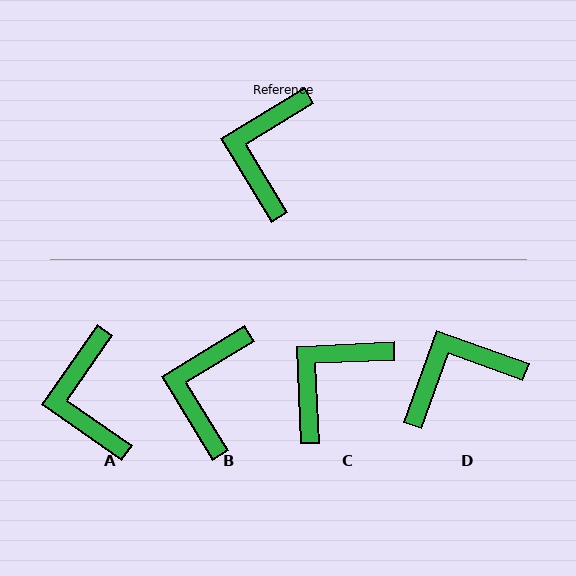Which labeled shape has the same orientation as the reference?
B.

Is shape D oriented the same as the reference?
No, it is off by about 51 degrees.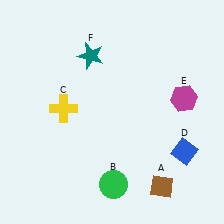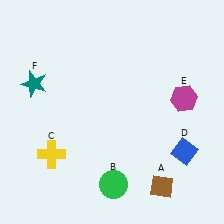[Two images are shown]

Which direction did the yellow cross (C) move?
The yellow cross (C) moved down.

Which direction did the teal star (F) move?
The teal star (F) moved left.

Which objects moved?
The objects that moved are: the yellow cross (C), the teal star (F).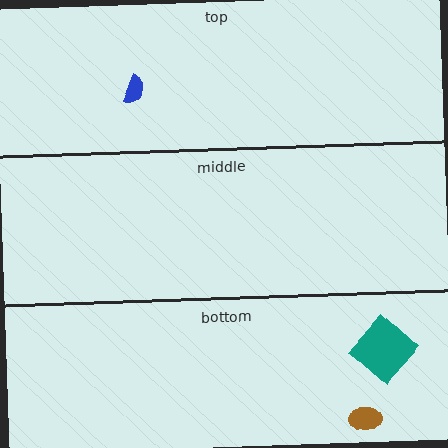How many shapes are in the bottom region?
2.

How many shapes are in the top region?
1.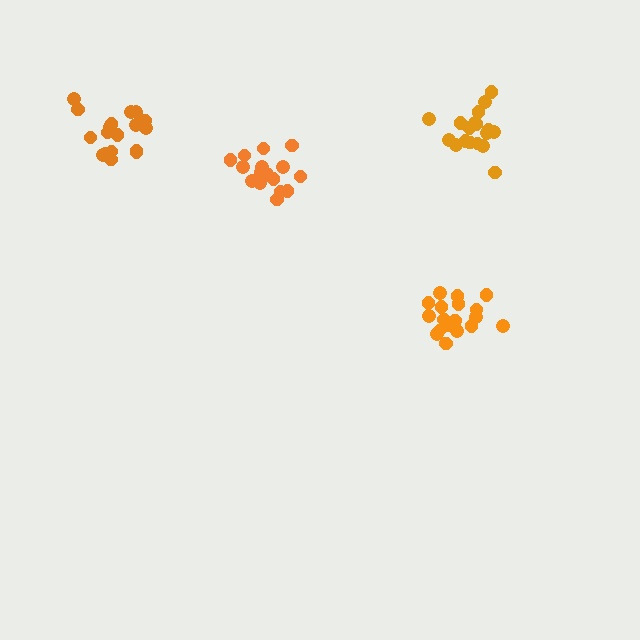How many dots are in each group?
Group 1: 19 dots, Group 2: 18 dots, Group 3: 16 dots, Group 4: 19 dots (72 total).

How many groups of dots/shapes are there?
There are 4 groups.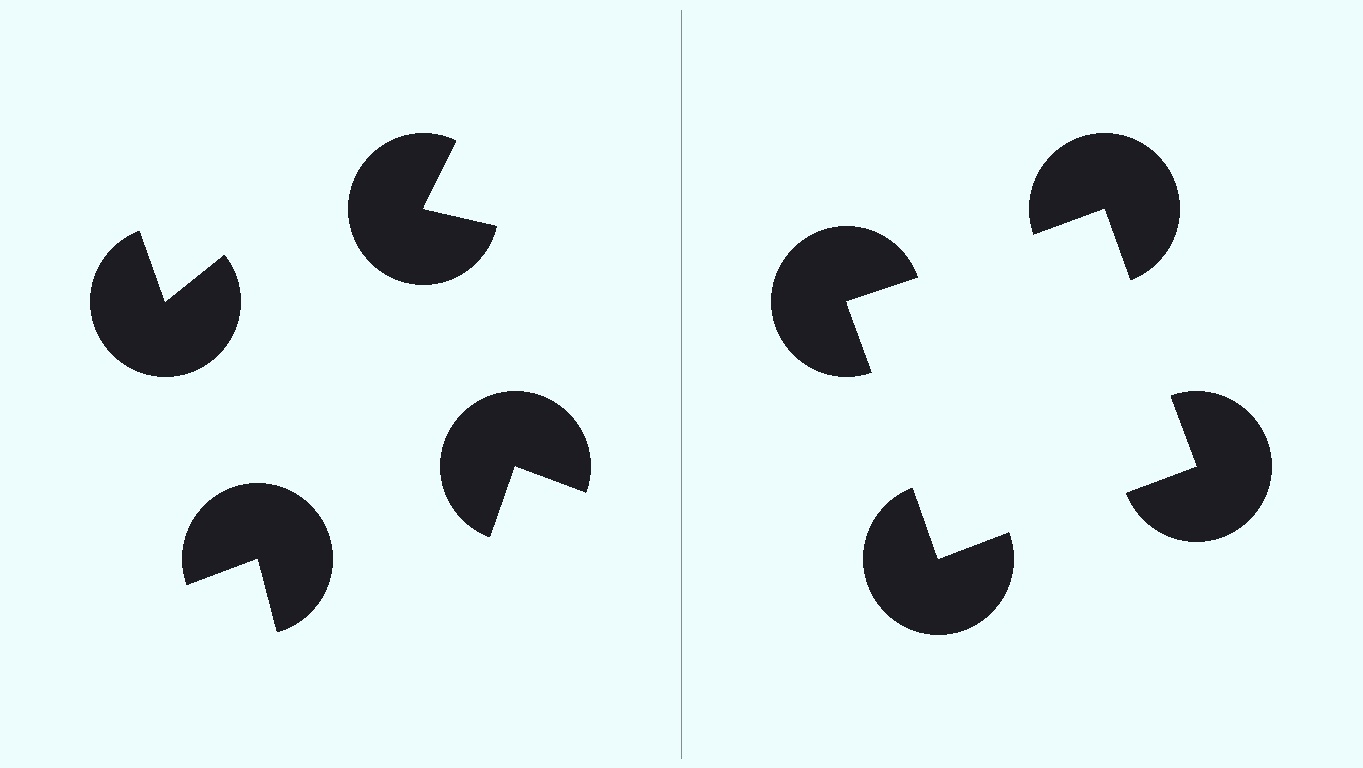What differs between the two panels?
The pac-man discs are positioned identically on both sides; only the wedge orientations differ. On the right they align to a square; on the left they are misaligned.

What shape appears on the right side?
An illusory square.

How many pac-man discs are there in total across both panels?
8 — 4 on each side.